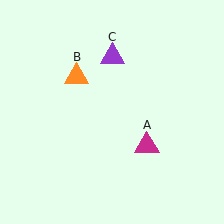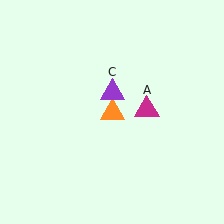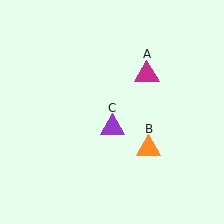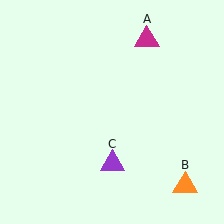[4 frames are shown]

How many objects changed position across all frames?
3 objects changed position: magenta triangle (object A), orange triangle (object B), purple triangle (object C).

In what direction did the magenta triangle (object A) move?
The magenta triangle (object A) moved up.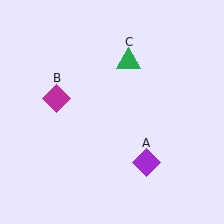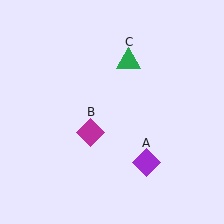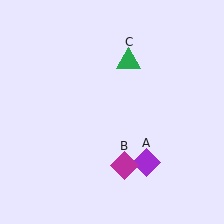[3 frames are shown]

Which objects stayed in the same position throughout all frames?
Purple diamond (object A) and green triangle (object C) remained stationary.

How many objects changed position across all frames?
1 object changed position: magenta diamond (object B).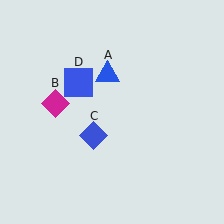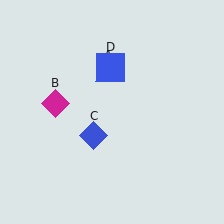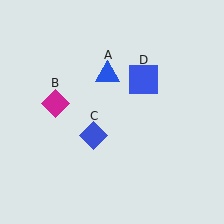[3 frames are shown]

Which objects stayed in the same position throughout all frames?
Blue triangle (object A) and magenta diamond (object B) and blue diamond (object C) remained stationary.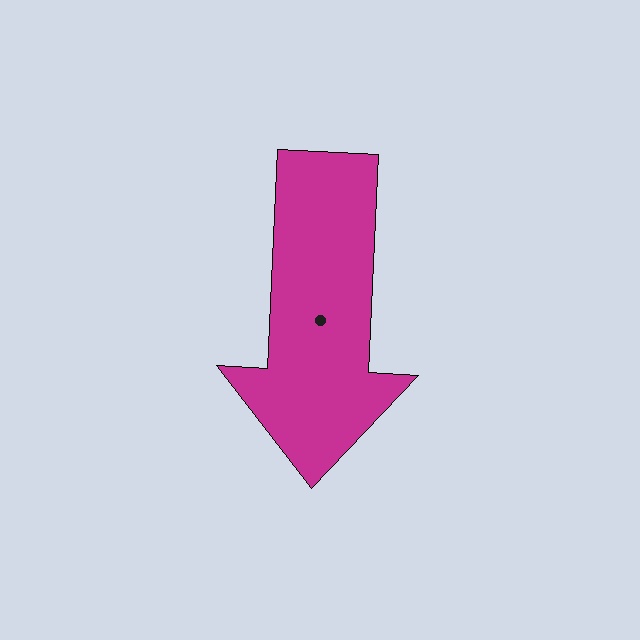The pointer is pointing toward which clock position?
Roughly 6 o'clock.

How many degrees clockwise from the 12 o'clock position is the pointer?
Approximately 183 degrees.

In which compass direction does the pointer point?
South.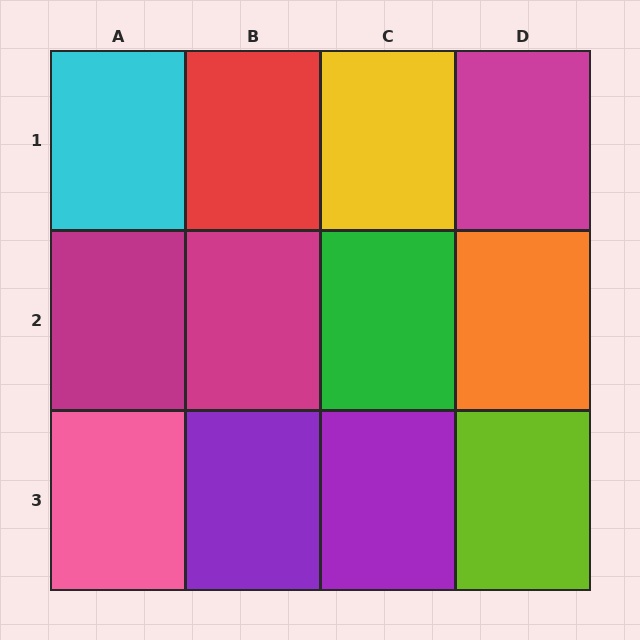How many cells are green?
1 cell is green.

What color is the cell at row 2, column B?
Magenta.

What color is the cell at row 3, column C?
Purple.